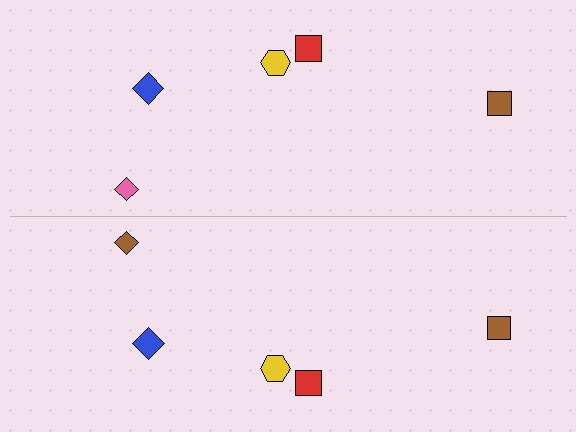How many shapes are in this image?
There are 10 shapes in this image.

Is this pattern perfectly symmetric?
No, the pattern is not perfectly symmetric. The brown diamond on the bottom side breaks the symmetry — its mirror counterpart is pink.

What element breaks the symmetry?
The brown diamond on the bottom side breaks the symmetry — its mirror counterpart is pink.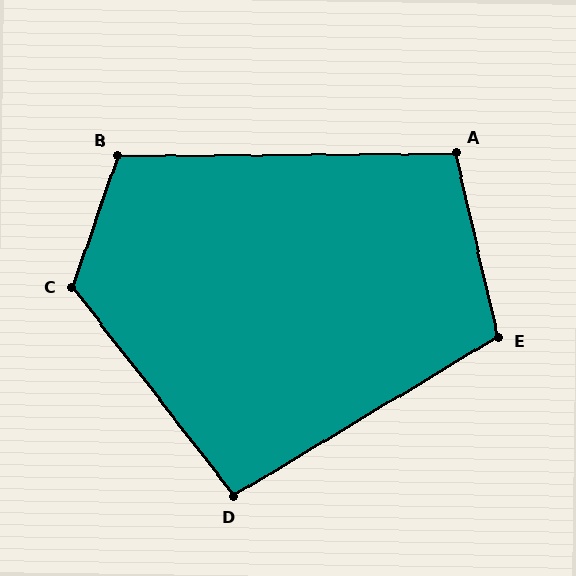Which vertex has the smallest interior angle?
D, at approximately 96 degrees.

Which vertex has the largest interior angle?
C, at approximately 123 degrees.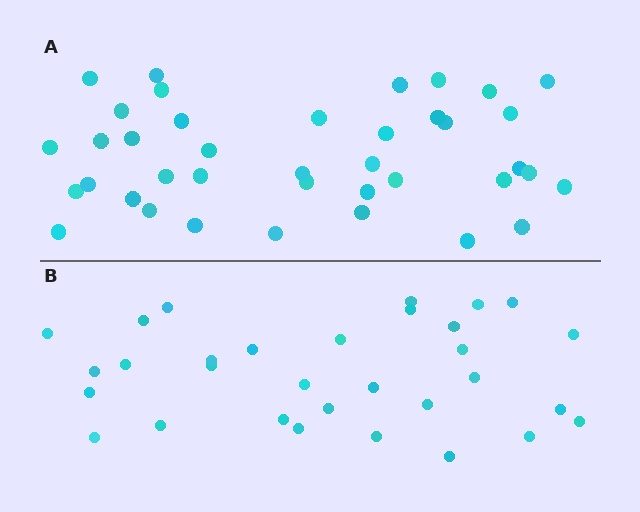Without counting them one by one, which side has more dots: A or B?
Region A (the top region) has more dots.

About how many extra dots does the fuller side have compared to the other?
Region A has roughly 8 or so more dots than region B.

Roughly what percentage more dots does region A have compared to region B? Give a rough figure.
About 25% more.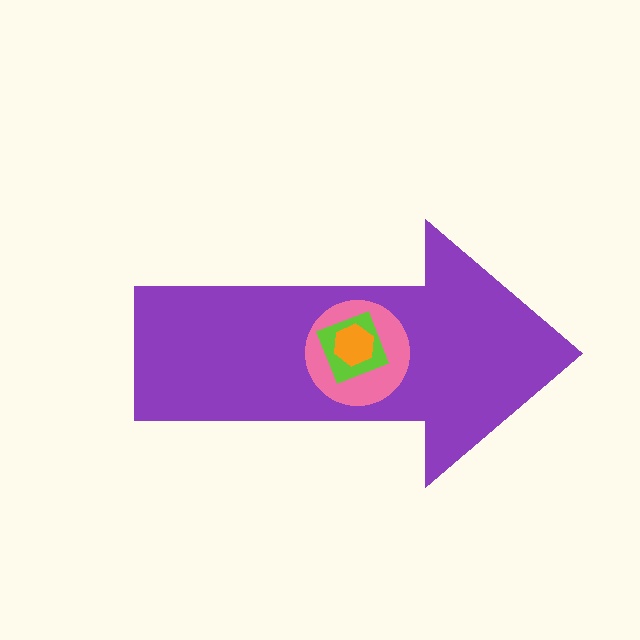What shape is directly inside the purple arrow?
The pink circle.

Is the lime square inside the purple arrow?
Yes.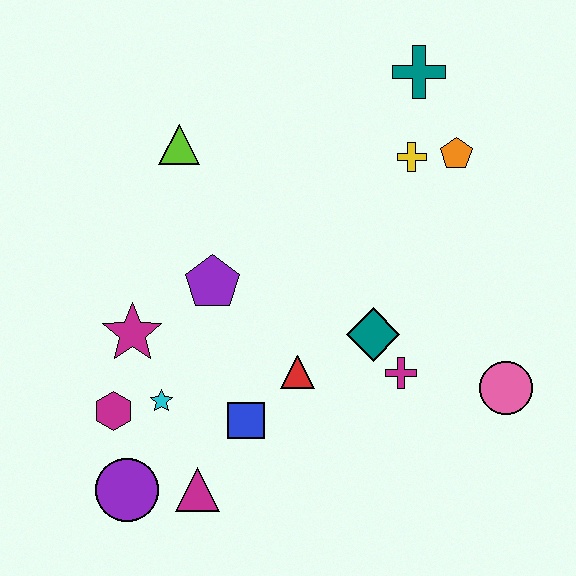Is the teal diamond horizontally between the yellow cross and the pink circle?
No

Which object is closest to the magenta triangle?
The purple circle is closest to the magenta triangle.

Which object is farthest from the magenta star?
The teal cross is farthest from the magenta star.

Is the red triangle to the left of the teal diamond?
Yes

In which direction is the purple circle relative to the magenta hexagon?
The purple circle is below the magenta hexagon.